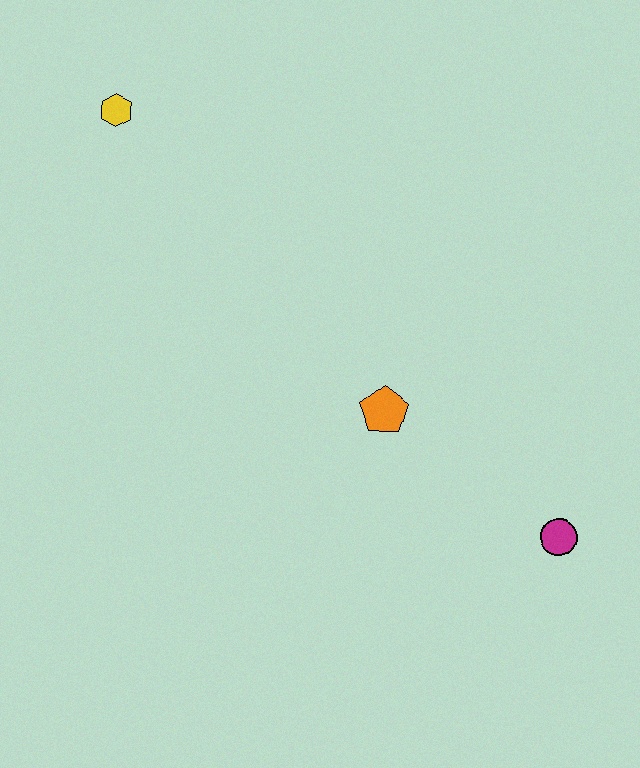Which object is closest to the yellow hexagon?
The orange pentagon is closest to the yellow hexagon.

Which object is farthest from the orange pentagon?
The yellow hexagon is farthest from the orange pentagon.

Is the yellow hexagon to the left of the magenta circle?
Yes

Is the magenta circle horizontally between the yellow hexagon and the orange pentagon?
No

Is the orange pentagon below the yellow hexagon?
Yes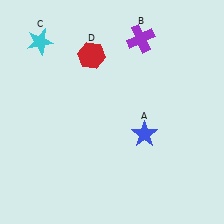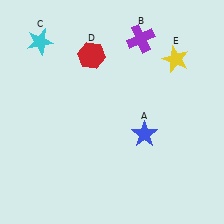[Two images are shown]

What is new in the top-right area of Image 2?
A yellow star (E) was added in the top-right area of Image 2.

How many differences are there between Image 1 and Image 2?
There is 1 difference between the two images.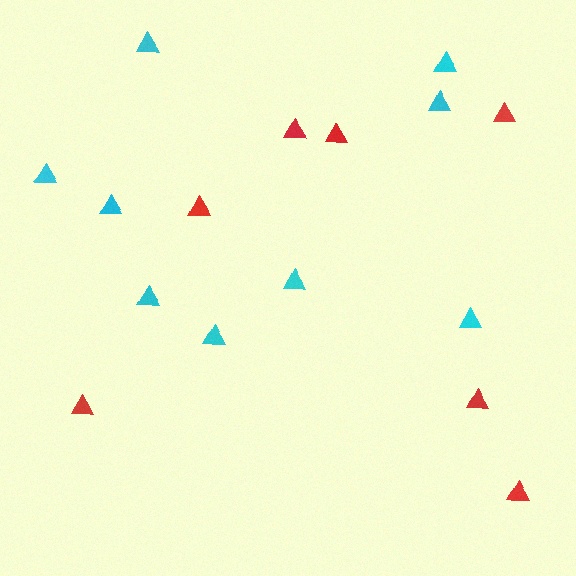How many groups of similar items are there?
There are 2 groups: one group of cyan triangles (9) and one group of red triangles (7).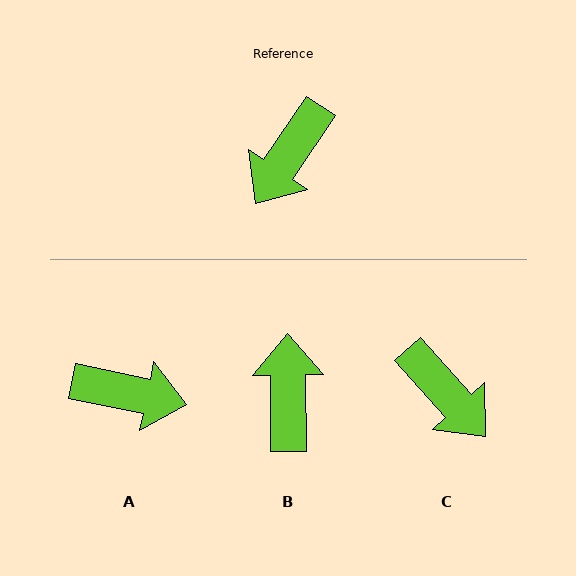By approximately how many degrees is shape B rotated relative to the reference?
Approximately 146 degrees clockwise.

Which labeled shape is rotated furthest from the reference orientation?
B, about 146 degrees away.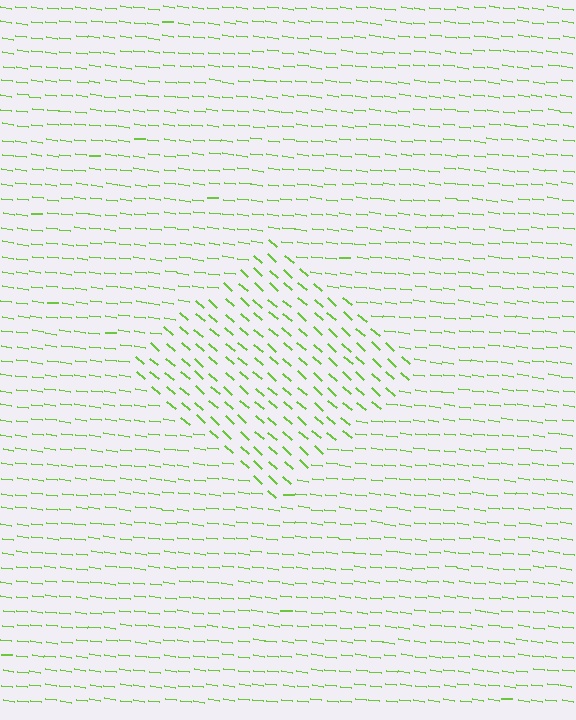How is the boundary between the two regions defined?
The boundary is defined purely by a change in line orientation (approximately 34 degrees difference). All lines are the same color and thickness.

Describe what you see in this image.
The image is filled with small lime line segments. A diamond region in the image has lines oriented differently from the surrounding lines, creating a visible texture boundary.